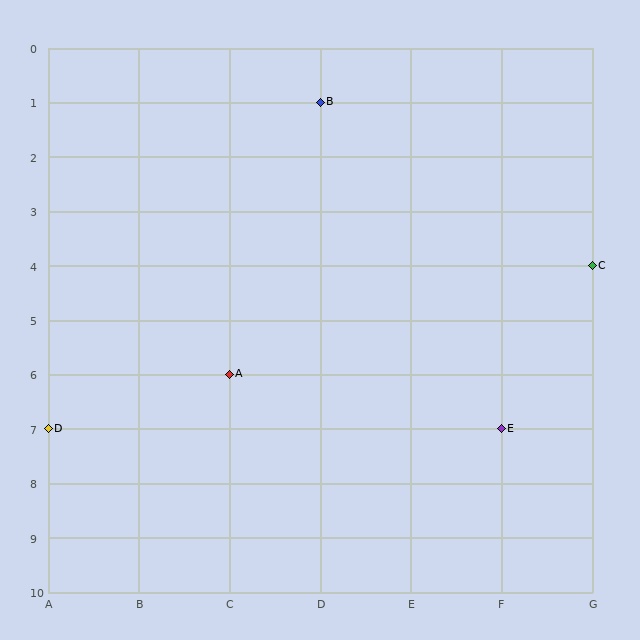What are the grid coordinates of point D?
Point D is at grid coordinates (A, 7).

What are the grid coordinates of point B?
Point B is at grid coordinates (D, 1).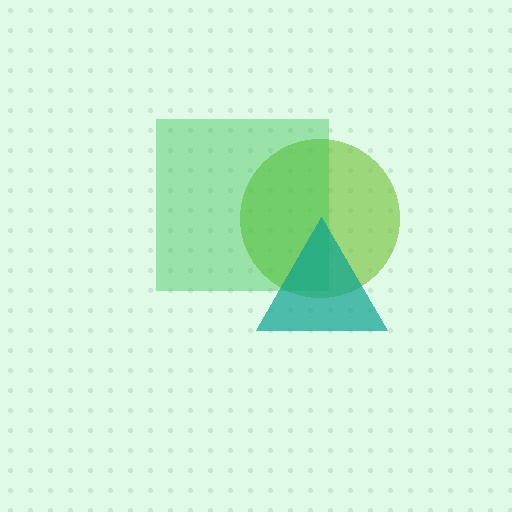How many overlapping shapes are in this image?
There are 3 overlapping shapes in the image.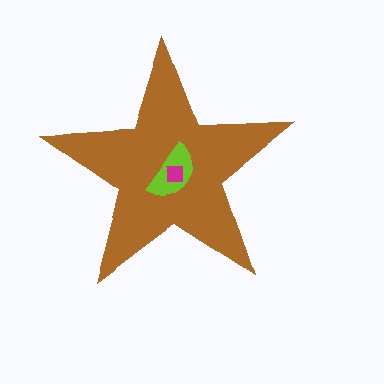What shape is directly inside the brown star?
The lime semicircle.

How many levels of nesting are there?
3.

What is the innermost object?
The magenta square.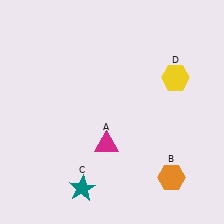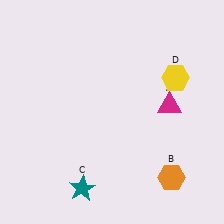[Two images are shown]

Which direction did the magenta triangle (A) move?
The magenta triangle (A) moved right.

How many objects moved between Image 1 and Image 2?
1 object moved between the two images.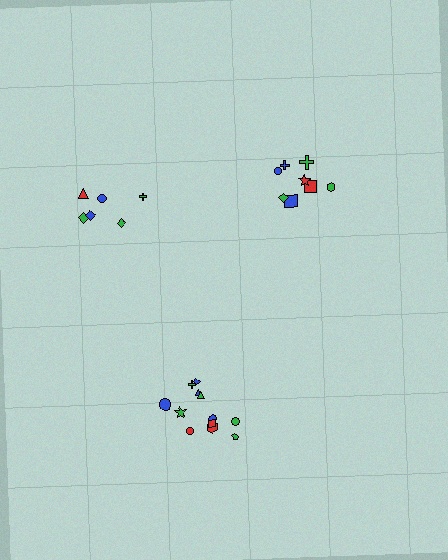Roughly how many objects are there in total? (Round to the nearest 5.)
Roughly 25 objects in total.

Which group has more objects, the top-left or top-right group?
The top-right group.